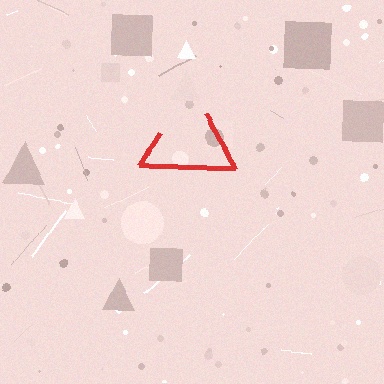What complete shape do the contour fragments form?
The contour fragments form a triangle.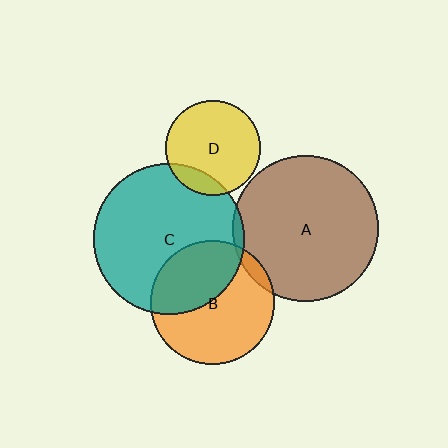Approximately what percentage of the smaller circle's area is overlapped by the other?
Approximately 40%.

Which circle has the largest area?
Circle C (teal).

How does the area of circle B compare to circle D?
Approximately 1.7 times.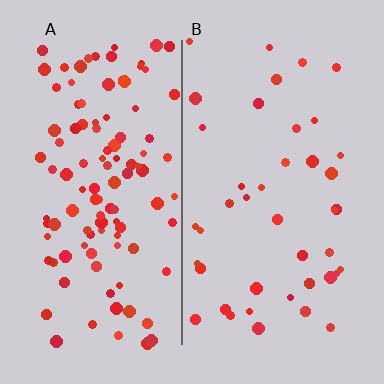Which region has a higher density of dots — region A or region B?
A (the left).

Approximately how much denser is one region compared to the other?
Approximately 2.6× — region A over region B.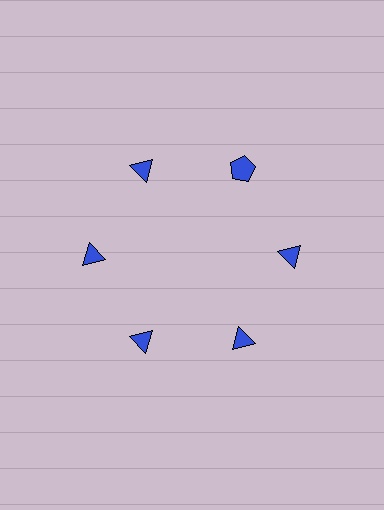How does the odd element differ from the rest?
It has a different shape: pentagon instead of triangle.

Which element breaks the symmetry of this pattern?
The blue pentagon at roughly the 1 o'clock position breaks the symmetry. All other shapes are blue triangles.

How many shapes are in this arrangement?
There are 6 shapes arranged in a ring pattern.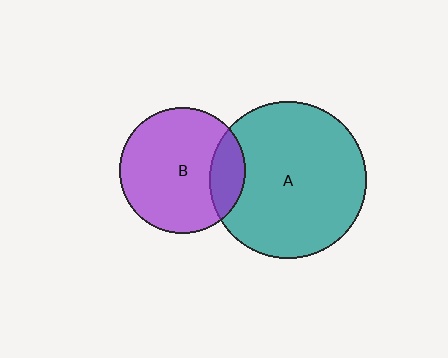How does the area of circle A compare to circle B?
Approximately 1.6 times.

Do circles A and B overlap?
Yes.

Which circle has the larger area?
Circle A (teal).